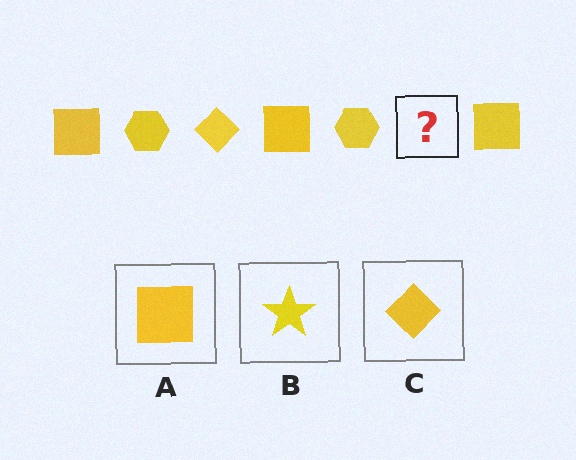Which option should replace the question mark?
Option C.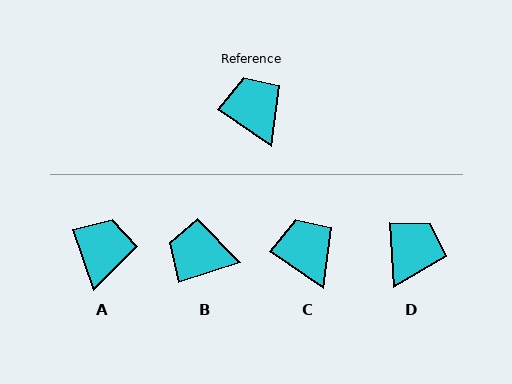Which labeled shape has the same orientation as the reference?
C.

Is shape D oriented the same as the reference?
No, it is off by about 52 degrees.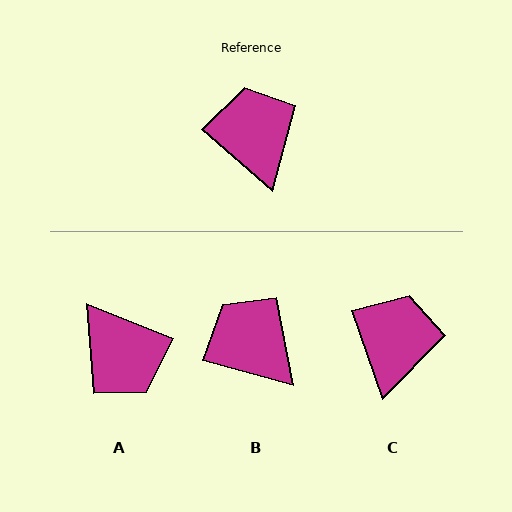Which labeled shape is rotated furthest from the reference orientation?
A, about 160 degrees away.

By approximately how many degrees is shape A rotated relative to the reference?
Approximately 160 degrees clockwise.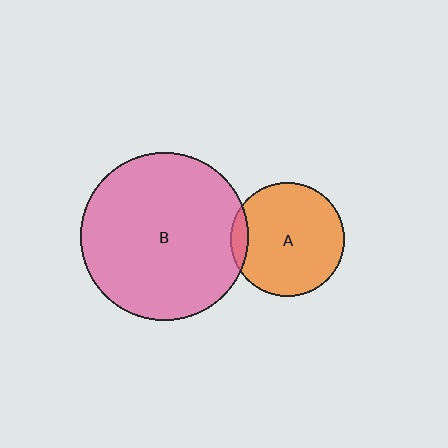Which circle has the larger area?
Circle B (pink).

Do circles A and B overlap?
Yes.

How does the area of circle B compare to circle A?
Approximately 2.2 times.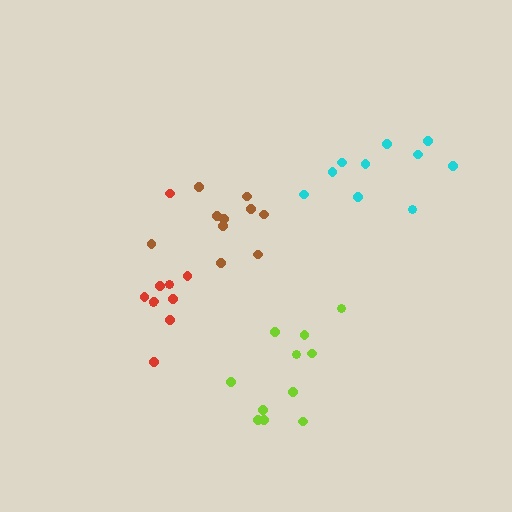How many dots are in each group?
Group 1: 10 dots, Group 2: 10 dots, Group 3: 11 dots, Group 4: 10 dots (41 total).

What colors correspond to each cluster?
The clusters are colored: cyan, brown, lime, red.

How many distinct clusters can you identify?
There are 4 distinct clusters.